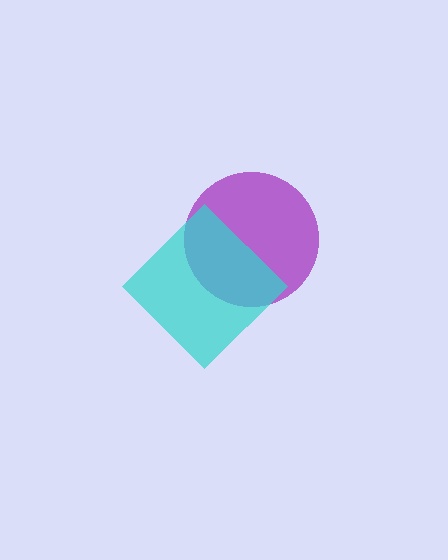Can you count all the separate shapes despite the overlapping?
Yes, there are 2 separate shapes.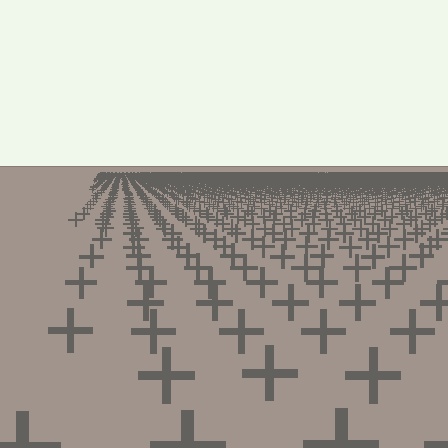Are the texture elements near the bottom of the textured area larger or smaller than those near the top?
Larger. Near the bottom, elements are closer to the viewer and appear at a bigger on-screen size.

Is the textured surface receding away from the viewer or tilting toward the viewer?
The surface is receding away from the viewer. Texture elements get smaller and denser toward the top.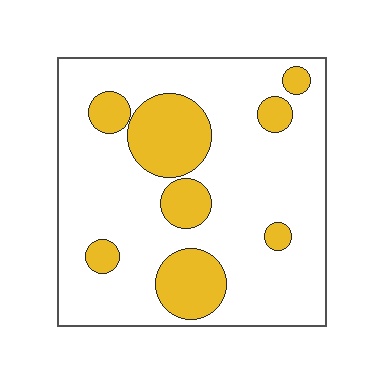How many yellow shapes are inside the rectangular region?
8.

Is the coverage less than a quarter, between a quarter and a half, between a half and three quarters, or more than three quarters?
Less than a quarter.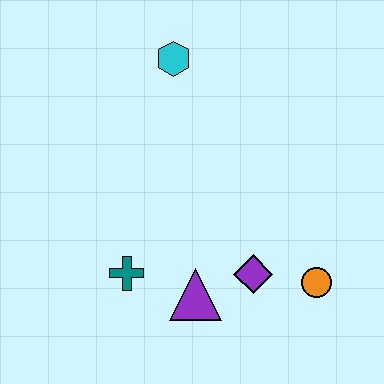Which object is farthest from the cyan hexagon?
The orange circle is farthest from the cyan hexagon.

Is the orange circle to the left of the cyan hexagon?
No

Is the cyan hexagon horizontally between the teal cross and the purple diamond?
Yes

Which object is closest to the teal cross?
The purple triangle is closest to the teal cross.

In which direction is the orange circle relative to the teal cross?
The orange circle is to the right of the teal cross.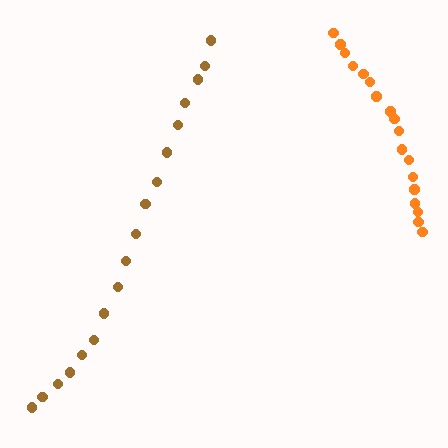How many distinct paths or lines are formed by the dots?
There are 2 distinct paths.